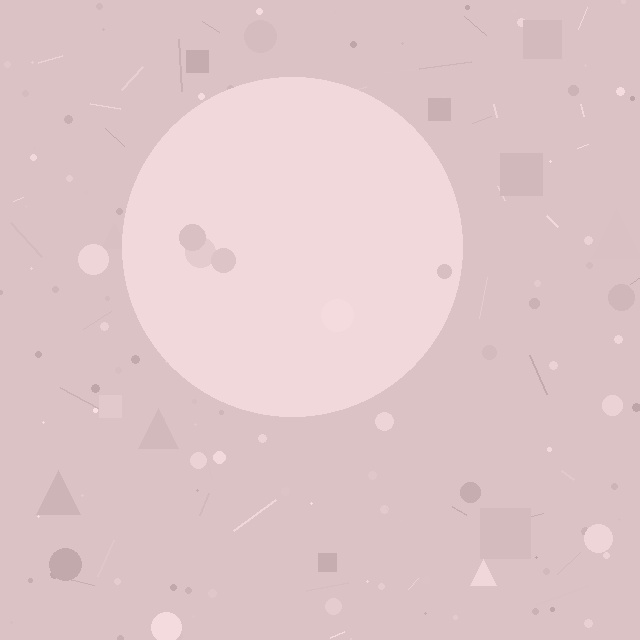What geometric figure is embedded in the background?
A circle is embedded in the background.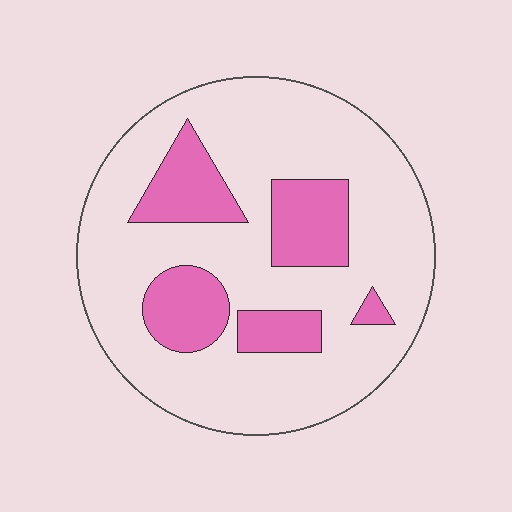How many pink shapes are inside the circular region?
5.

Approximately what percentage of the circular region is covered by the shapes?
Approximately 25%.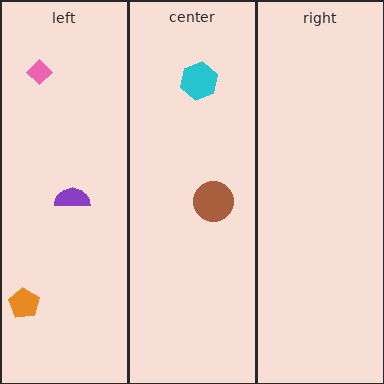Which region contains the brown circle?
The center region.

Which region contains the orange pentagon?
The left region.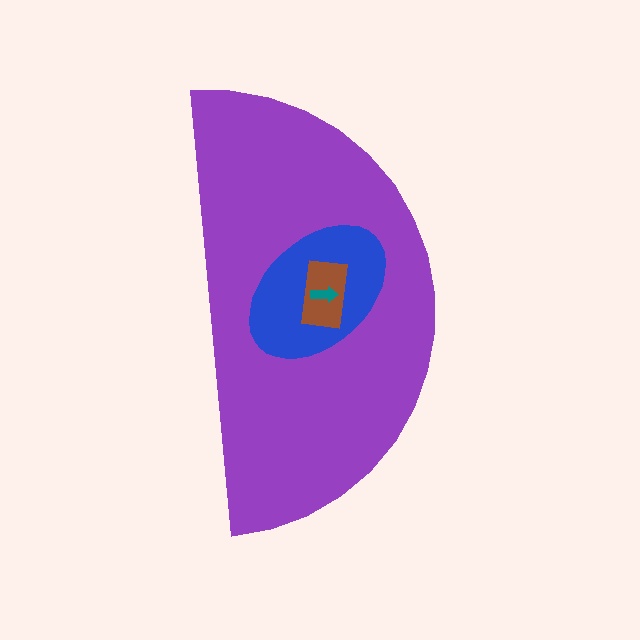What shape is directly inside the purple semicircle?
The blue ellipse.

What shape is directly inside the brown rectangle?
The teal arrow.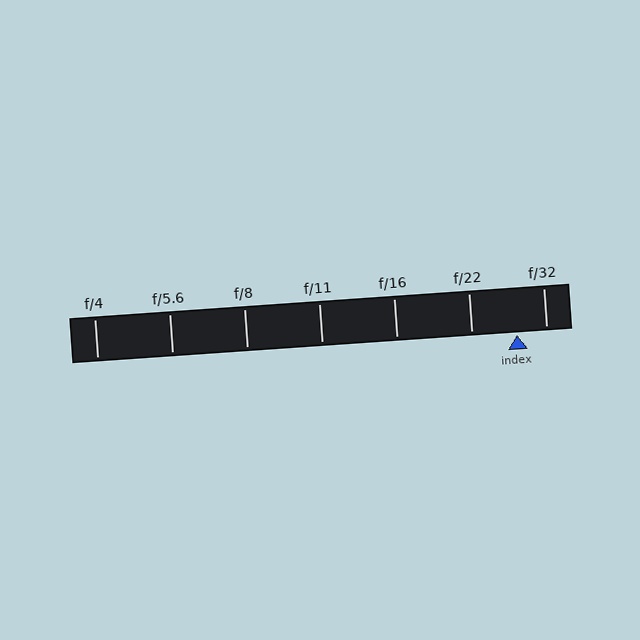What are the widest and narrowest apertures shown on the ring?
The widest aperture shown is f/4 and the narrowest is f/32.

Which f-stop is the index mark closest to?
The index mark is closest to f/32.